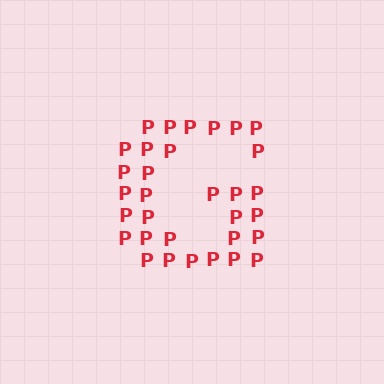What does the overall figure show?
The overall figure shows the letter G.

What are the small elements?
The small elements are letter P's.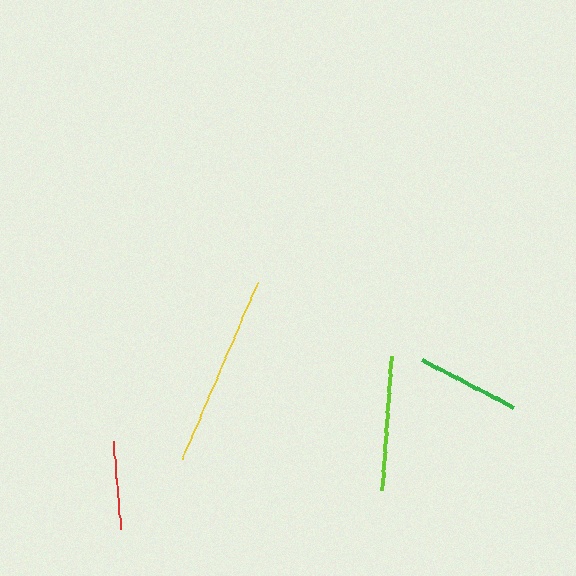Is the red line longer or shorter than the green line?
The green line is longer than the red line.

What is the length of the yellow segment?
The yellow segment is approximately 192 pixels long.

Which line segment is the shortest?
The red line is the shortest at approximately 88 pixels.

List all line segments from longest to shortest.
From longest to shortest: yellow, lime, green, red.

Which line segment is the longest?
The yellow line is the longest at approximately 192 pixels.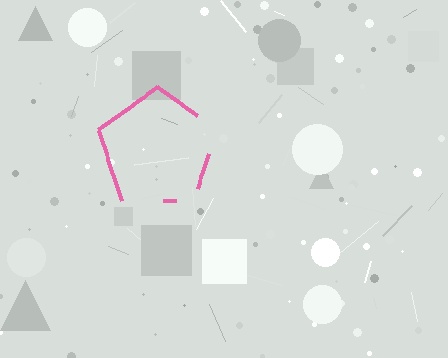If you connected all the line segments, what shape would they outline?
They would outline a pentagon.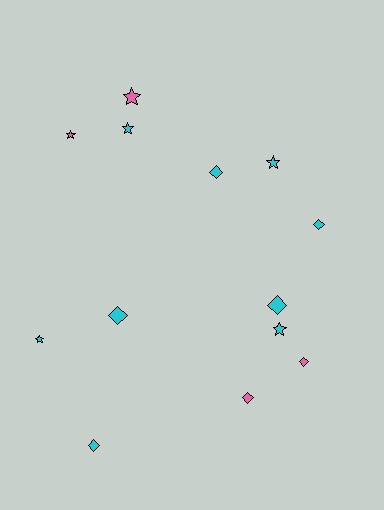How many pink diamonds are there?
There are 2 pink diamonds.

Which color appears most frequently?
Cyan, with 9 objects.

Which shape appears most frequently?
Diamond, with 7 objects.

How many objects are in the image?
There are 13 objects.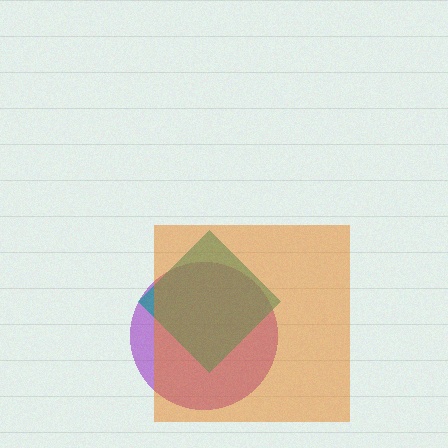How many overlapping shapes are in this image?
There are 3 overlapping shapes in the image.